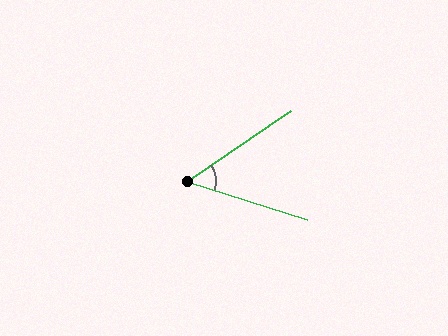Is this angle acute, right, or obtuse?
It is acute.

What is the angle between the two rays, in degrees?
Approximately 52 degrees.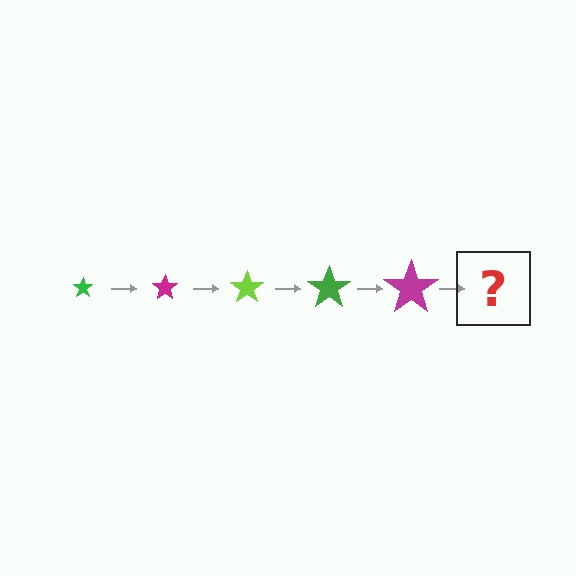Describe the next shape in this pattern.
It should be a lime star, larger than the previous one.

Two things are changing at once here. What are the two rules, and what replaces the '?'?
The two rules are that the star grows larger each step and the color cycles through green, magenta, and lime. The '?' should be a lime star, larger than the previous one.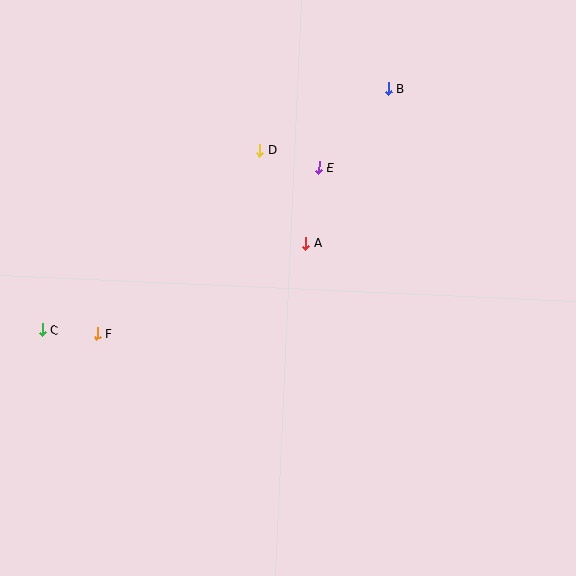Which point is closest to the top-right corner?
Point B is closest to the top-right corner.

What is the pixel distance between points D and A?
The distance between D and A is 104 pixels.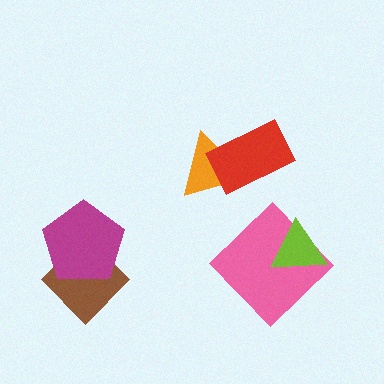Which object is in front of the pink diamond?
The lime triangle is in front of the pink diamond.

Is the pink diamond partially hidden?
Yes, it is partially covered by another shape.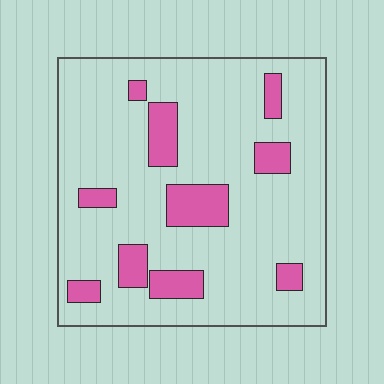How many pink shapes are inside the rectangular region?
10.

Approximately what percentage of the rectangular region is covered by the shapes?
Approximately 15%.